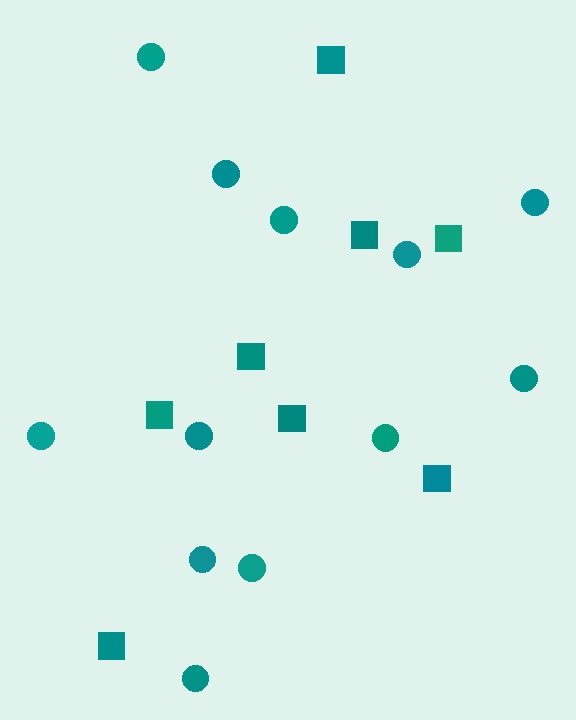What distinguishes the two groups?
There are 2 groups: one group of circles (12) and one group of squares (8).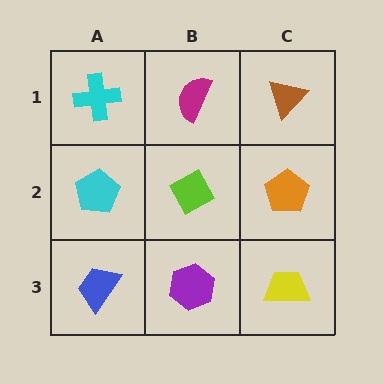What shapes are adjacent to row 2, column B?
A magenta semicircle (row 1, column B), a purple hexagon (row 3, column B), a cyan pentagon (row 2, column A), an orange pentagon (row 2, column C).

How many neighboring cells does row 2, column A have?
3.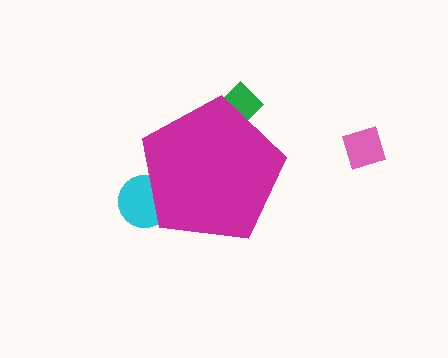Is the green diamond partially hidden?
Yes, the green diamond is partially hidden behind the magenta pentagon.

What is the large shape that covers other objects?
A magenta pentagon.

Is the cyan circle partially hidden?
Yes, the cyan circle is partially hidden behind the magenta pentagon.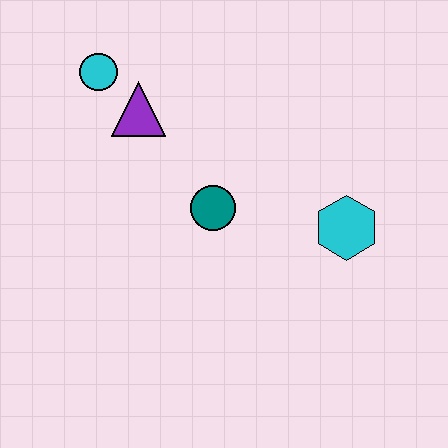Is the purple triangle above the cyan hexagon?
Yes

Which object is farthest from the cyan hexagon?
The cyan circle is farthest from the cyan hexagon.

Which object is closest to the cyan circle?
The purple triangle is closest to the cyan circle.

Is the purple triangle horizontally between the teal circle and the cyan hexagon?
No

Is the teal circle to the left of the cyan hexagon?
Yes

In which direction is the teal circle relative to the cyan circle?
The teal circle is below the cyan circle.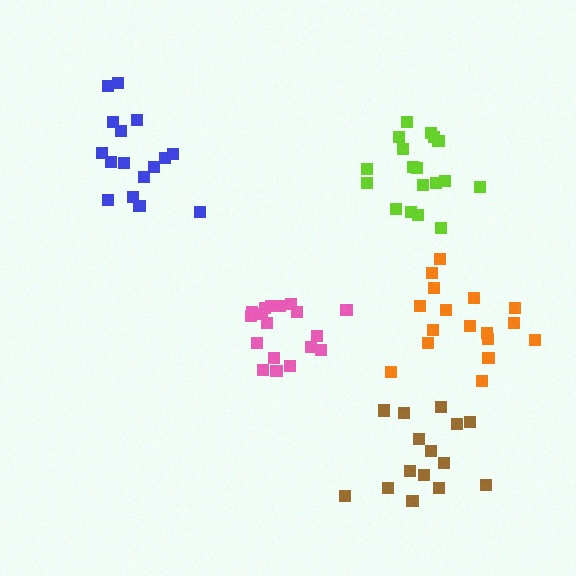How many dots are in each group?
Group 1: 16 dots, Group 2: 15 dots, Group 3: 18 dots, Group 4: 18 dots, Group 5: 17 dots (84 total).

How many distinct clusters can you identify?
There are 5 distinct clusters.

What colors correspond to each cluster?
The clusters are colored: blue, brown, lime, pink, orange.